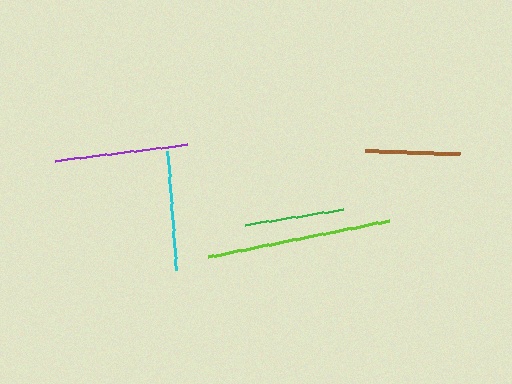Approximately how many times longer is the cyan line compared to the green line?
The cyan line is approximately 1.2 times the length of the green line.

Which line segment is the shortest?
The brown line is the shortest at approximately 95 pixels.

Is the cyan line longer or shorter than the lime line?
The lime line is longer than the cyan line.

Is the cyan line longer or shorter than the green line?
The cyan line is longer than the green line.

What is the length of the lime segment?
The lime segment is approximately 185 pixels long.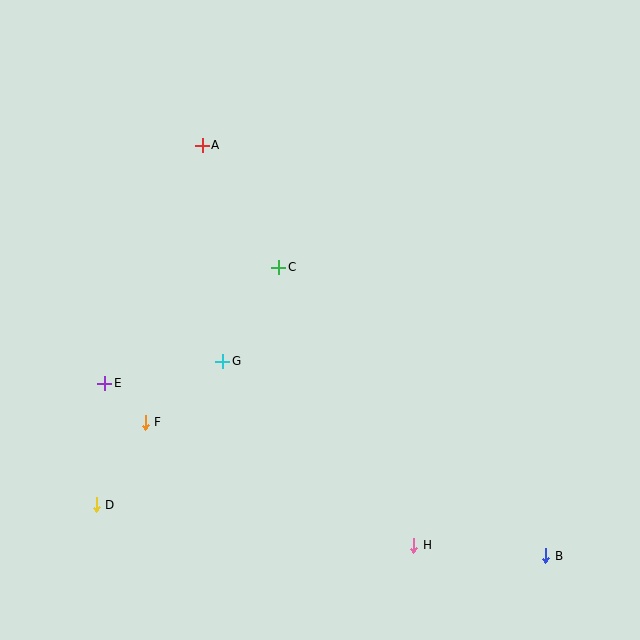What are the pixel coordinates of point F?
Point F is at (145, 422).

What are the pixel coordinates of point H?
Point H is at (414, 545).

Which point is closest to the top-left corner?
Point A is closest to the top-left corner.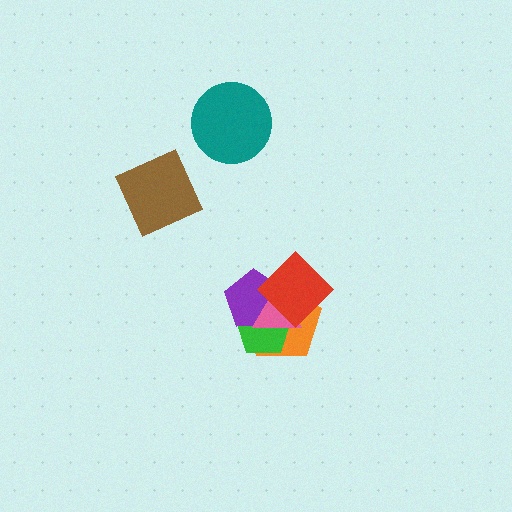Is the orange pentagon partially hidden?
Yes, it is partially covered by another shape.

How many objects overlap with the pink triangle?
4 objects overlap with the pink triangle.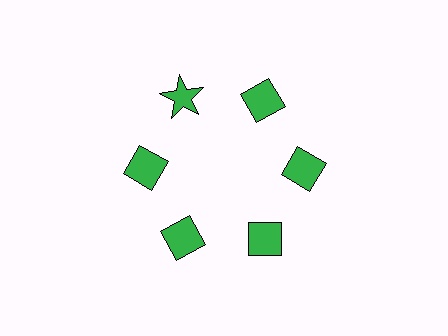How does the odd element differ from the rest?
It has a different shape: star instead of diamond.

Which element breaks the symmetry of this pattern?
The green star at roughly the 11 o'clock position breaks the symmetry. All other shapes are green diamonds.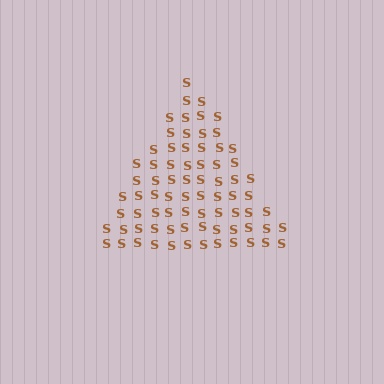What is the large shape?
The large shape is a triangle.